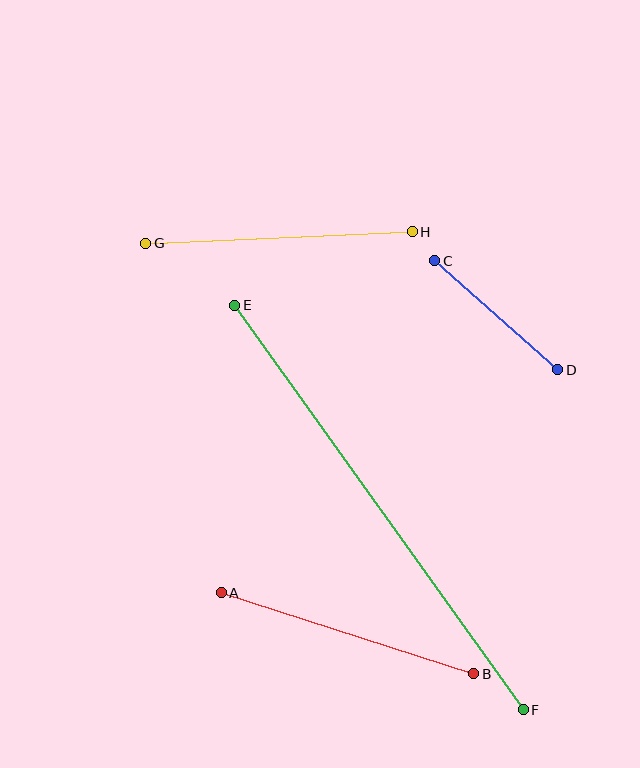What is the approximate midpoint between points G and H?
The midpoint is at approximately (279, 238) pixels.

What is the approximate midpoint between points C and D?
The midpoint is at approximately (496, 315) pixels.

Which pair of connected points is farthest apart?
Points E and F are farthest apart.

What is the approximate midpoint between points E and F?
The midpoint is at approximately (379, 508) pixels.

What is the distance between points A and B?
The distance is approximately 265 pixels.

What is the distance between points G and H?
The distance is approximately 267 pixels.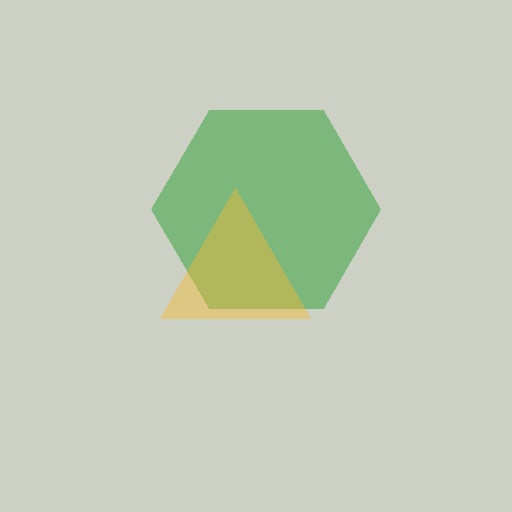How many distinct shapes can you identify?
There are 2 distinct shapes: a green hexagon, a yellow triangle.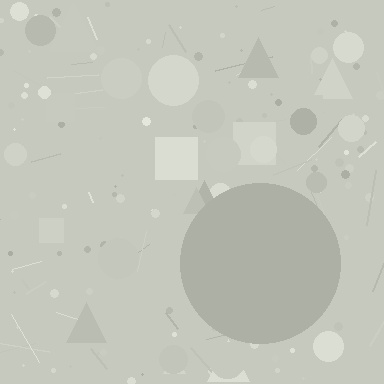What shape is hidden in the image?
A circle is hidden in the image.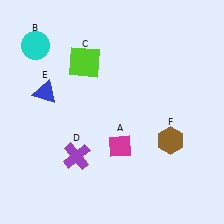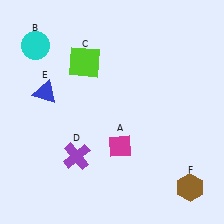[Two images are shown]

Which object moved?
The brown hexagon (F) moved down.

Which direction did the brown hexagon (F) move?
The brown hexagon (F) moved down.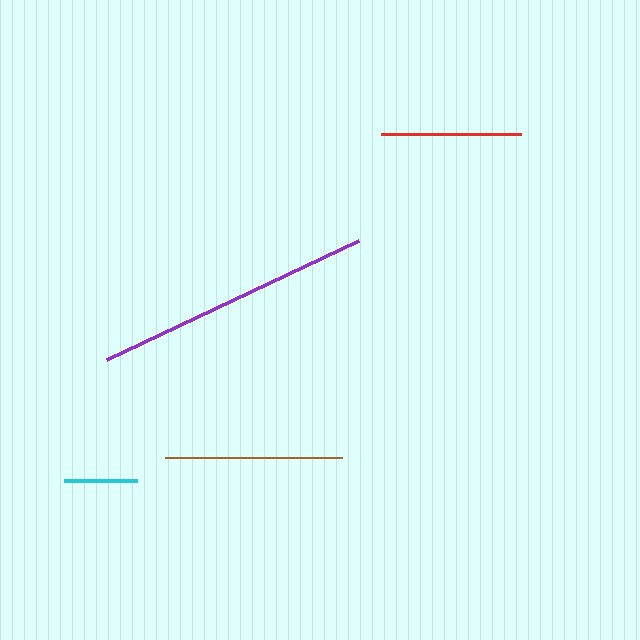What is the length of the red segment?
The red segment is approximately 140 pixels long.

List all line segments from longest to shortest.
From longest to shortest: purple, brown, red, cyan.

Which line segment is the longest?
The purple line is the longest at approximately 279 pixels.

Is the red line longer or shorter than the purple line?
The purple line is longer than the red line.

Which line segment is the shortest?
The cyan line is the shortest at approximately 74 pixels.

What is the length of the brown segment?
The brown segment is approximately 177 pixels long.